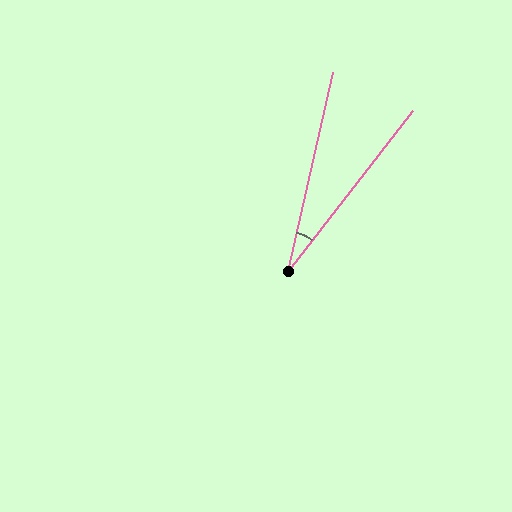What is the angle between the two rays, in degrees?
Approximately 25 degrees.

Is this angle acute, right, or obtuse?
It is acute.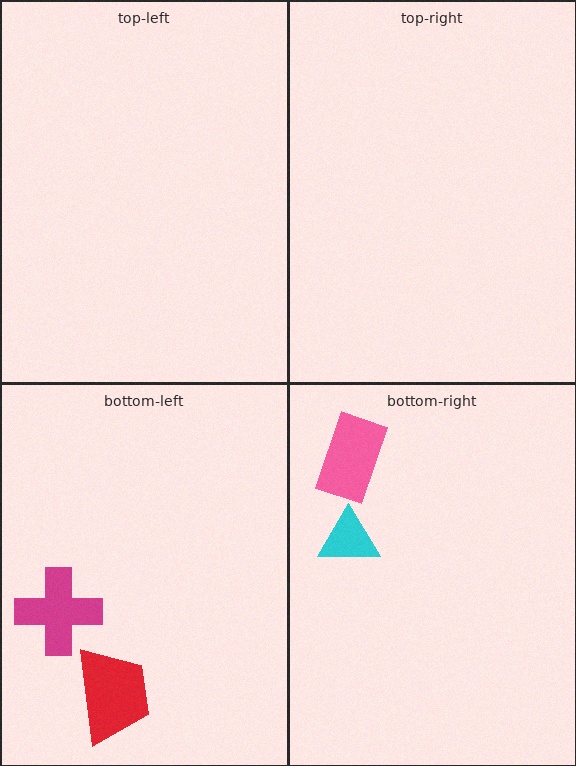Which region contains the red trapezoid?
The bottom-left region.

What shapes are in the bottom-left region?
The magenta cross, the red trapezoid.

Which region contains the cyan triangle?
The bottom-right region.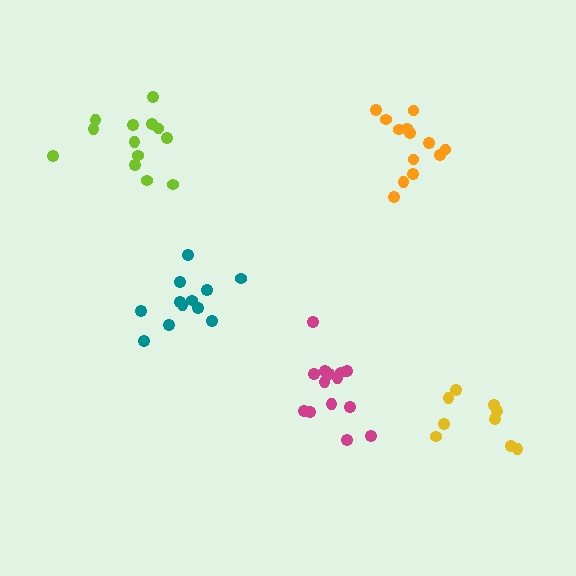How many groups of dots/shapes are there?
There are 5 groups.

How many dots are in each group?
Group 1: 12 dots, Group 2: 9 dots, Group 3: 13 dots, Group 4: 13 dots, Group 5: 15 dots (62 total).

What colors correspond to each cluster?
The clusters are colored: teal, yellow, orange, lime, magenta.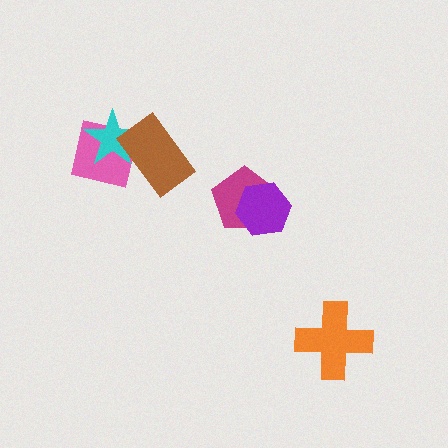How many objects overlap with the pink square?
2 objects overlap with the pink square.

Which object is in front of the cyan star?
The brown rectangle is in front of the cyan star.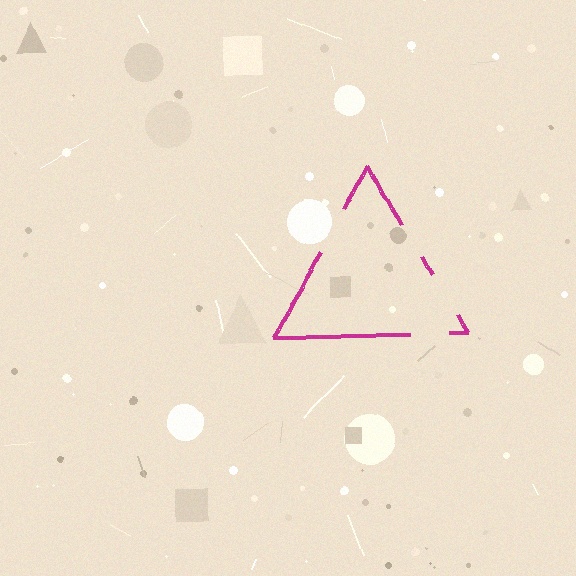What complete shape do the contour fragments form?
The contour fragments form a triangle.